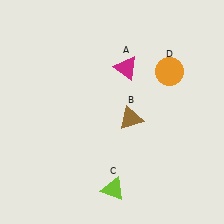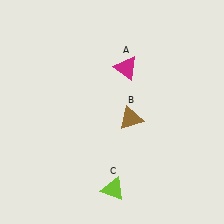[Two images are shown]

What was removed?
The orange circle (D) was removed in Image 2.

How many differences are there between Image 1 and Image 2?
There is 1 difference between the two images.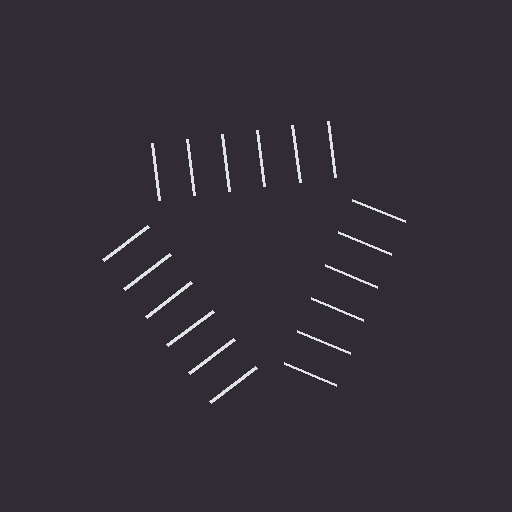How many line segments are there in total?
18 — 6 along each of the 3 edges.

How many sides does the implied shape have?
3 sides — the line-ends trace a triangle.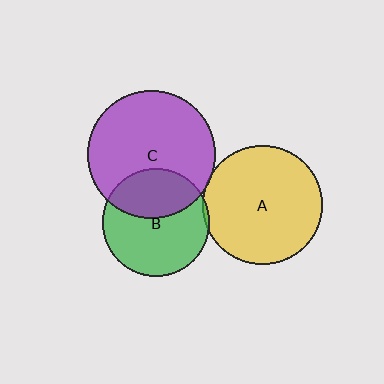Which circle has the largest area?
Circle C (purple).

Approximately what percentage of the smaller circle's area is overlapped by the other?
Approximately 5%.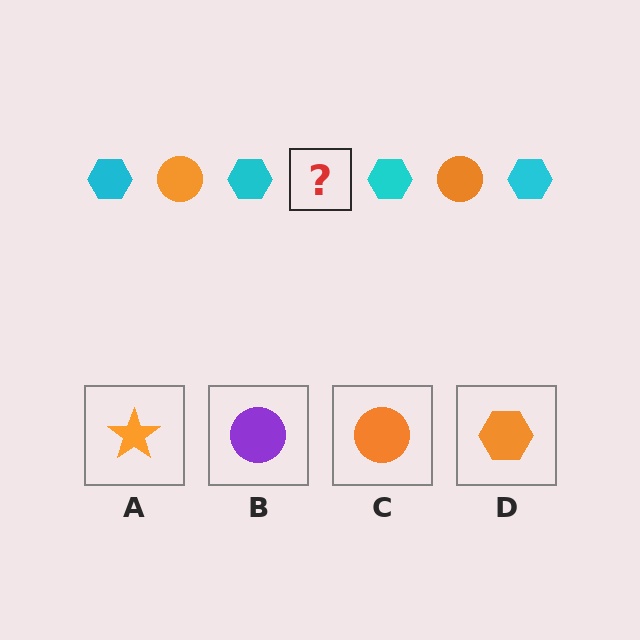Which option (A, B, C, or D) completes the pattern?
C.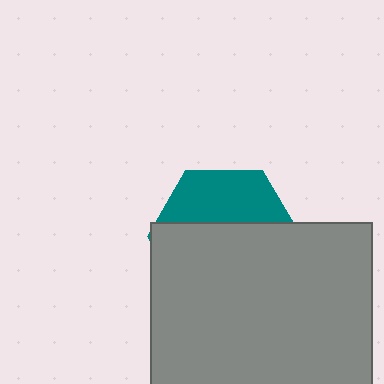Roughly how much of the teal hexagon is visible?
A small part of it is visible (roughly 36%).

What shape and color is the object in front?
The object in front is a gray square.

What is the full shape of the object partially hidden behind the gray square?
The partially hidden object is a teal hexagon.